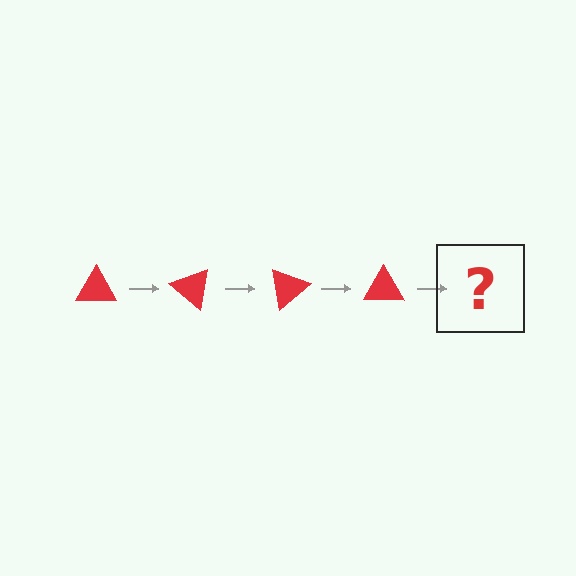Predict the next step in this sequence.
The next step is a red triangle rotated 160 degrees.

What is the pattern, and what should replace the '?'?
The pattern is that the triangle rotates 40 degrees each step. The '?' should be a red triangle rotated 160 degrees.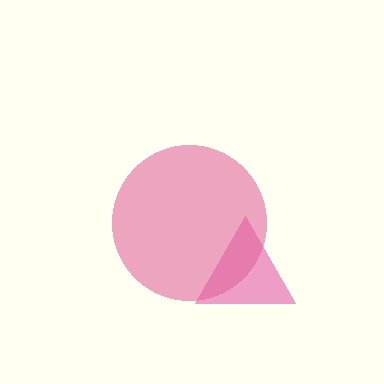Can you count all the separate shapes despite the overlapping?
Yes, there are 2 separate shapes.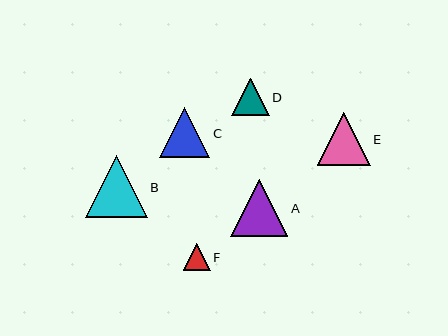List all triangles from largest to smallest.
From largest to smallest: B, A, E, C, D, F.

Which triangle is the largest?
Triangle B is the largest with a size of approximately 62 pixels.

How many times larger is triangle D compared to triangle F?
Triangle D is approximately 1.4 times the size of triangle F.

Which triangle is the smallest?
Triangle F is the smallest with a size of approximately 27 pixels.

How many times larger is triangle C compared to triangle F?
Triangle C is approximately 1.9 times the size of triangle F.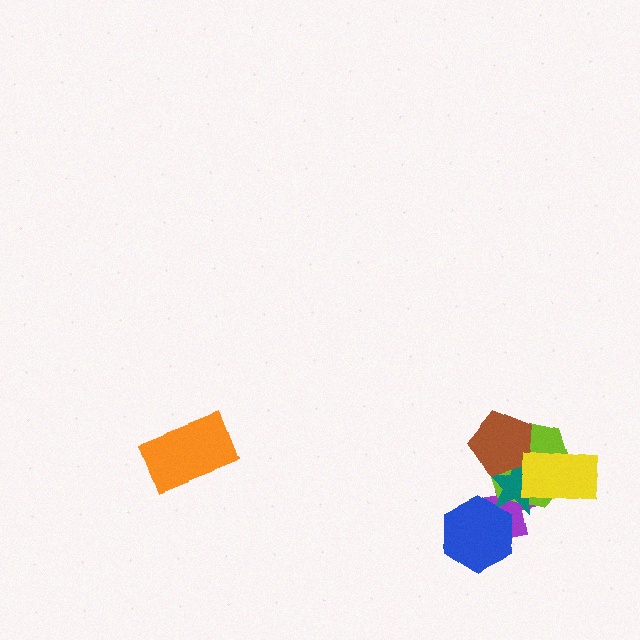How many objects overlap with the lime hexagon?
4 objects overlap with the lime hexagon.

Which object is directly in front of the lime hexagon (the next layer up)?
The teal star is directly in front of the lime hexagon.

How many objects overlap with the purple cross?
5 objects overlap with the purple cross.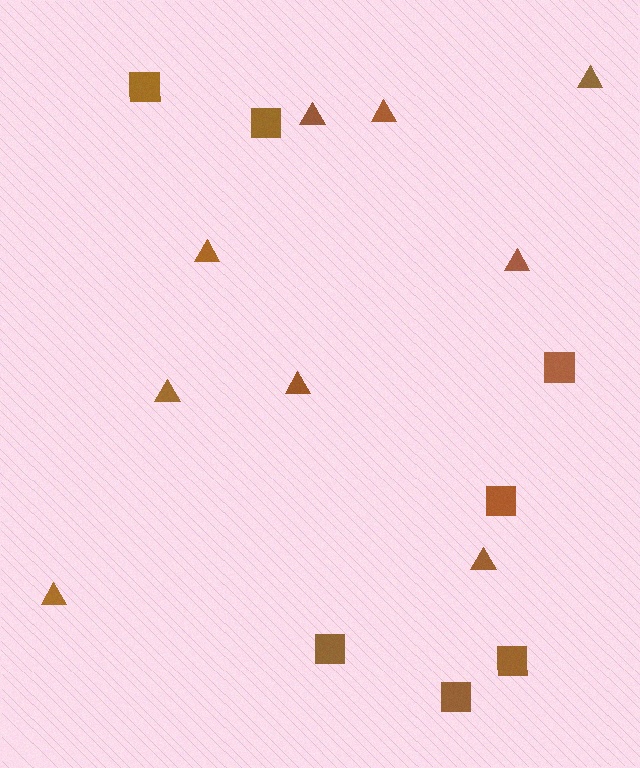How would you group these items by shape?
There are 2 groups: one group of squares (7) and one group of triangles (9).